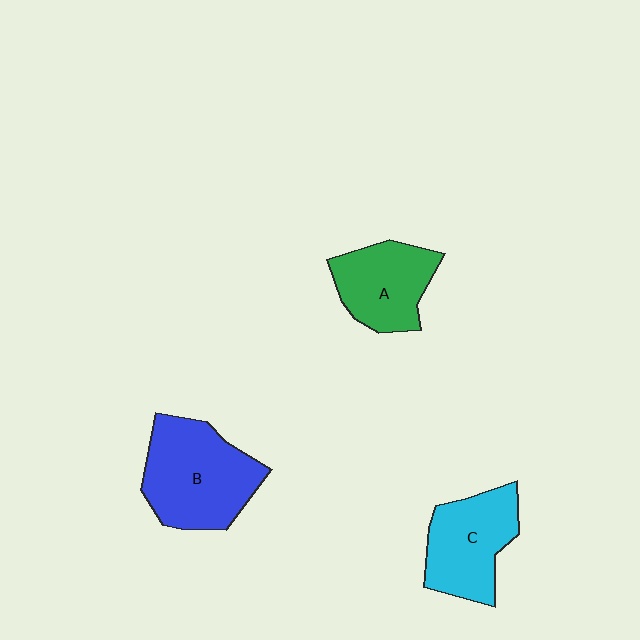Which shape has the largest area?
Shape B (blue).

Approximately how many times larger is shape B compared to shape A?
Approximately 1.4 times.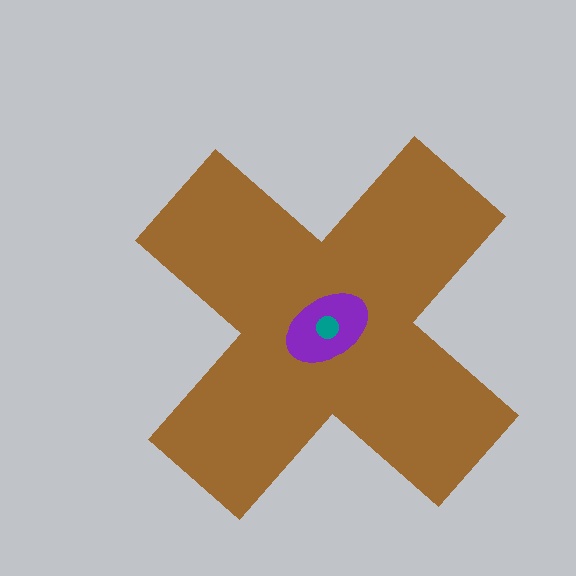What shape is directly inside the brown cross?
The purple ellipse.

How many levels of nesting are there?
3.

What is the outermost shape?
The brown cross.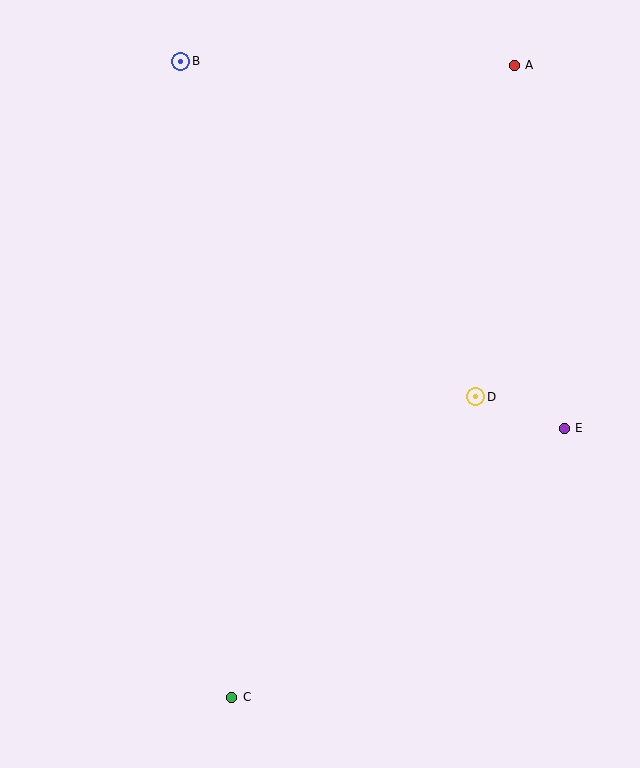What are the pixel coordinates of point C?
Point C is at (232, 697).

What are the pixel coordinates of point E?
Point E is at (564, 428).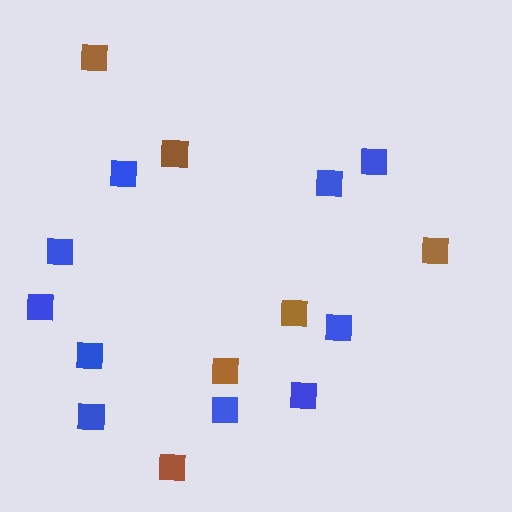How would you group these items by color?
There are 2 groups: one group of blue squares (10) and one group of brown squares (6).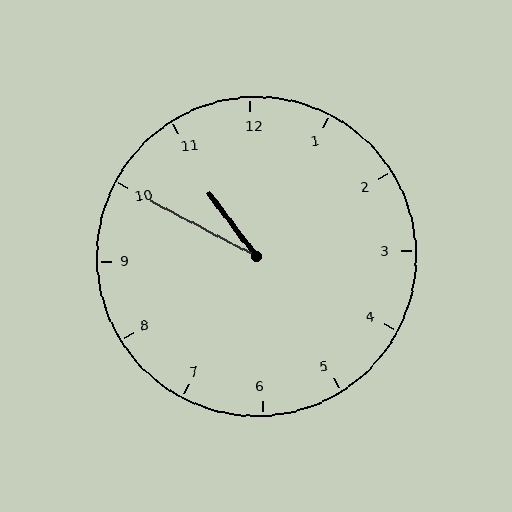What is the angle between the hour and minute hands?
Approximately 25 degrees.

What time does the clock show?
10:50.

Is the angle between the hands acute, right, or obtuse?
It is acute.